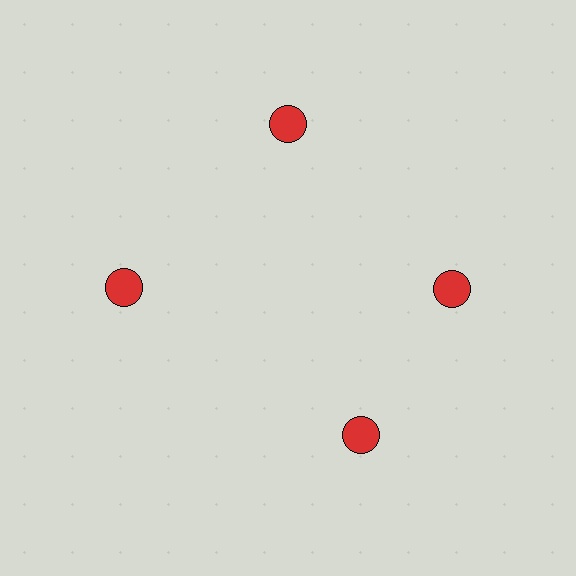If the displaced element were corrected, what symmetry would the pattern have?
It would have 4-fold rotational symmetry — the pattern would map onto itself every 90 degrees.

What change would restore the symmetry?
The symmetry would be restored by rotating it back into even spacing with its neighbors so that all 4 circles sit at equal angles and equal distance from the center.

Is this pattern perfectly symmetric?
No. The 4 red circles are arranged in a ring, but one element near the 6 o'clock position is rotated out of alignment along the ring, breaking the 4-fold rotational symmetry.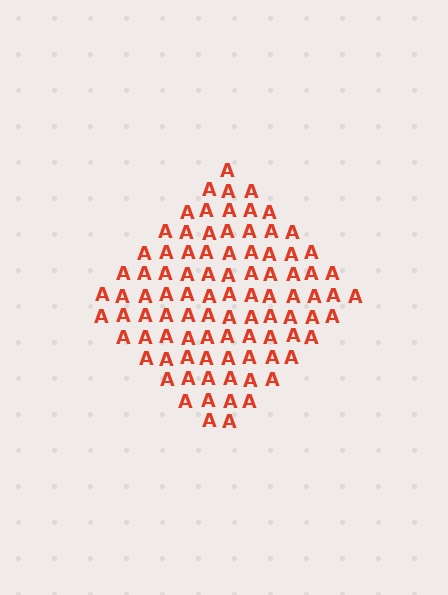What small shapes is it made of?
It is made of small letter A's.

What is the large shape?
The large shape is a diamond.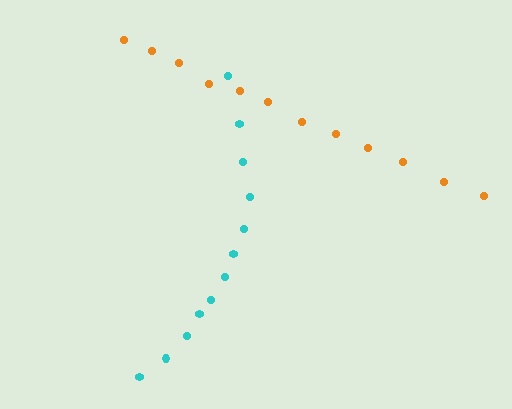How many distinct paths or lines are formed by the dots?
There are 2 distinct paths.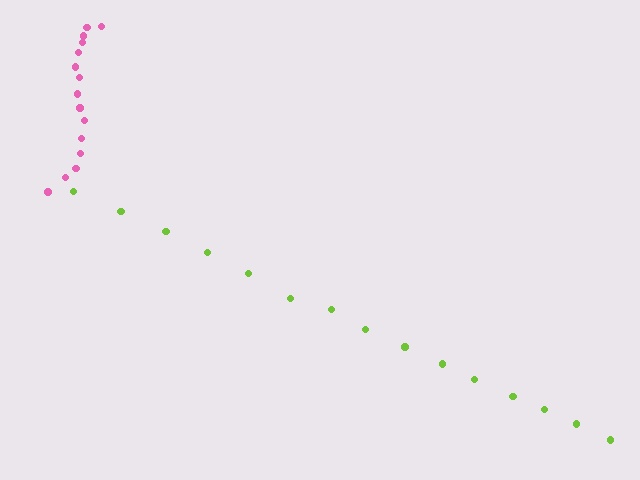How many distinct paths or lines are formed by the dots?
There are 2 distinct paths.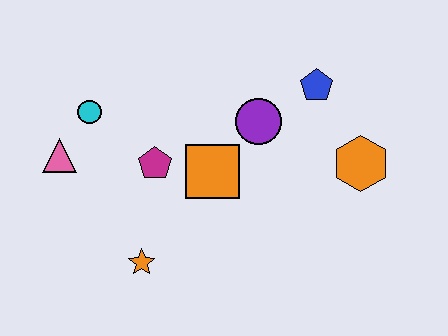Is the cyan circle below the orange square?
No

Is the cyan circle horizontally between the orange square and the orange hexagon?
No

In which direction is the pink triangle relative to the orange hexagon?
The pink triangle is to the left of the orange hexagon.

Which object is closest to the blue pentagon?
The purple circle is closest to the blue pentagon.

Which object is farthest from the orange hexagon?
The pink triangle is farthest from the orange hexagon.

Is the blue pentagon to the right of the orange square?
Yes